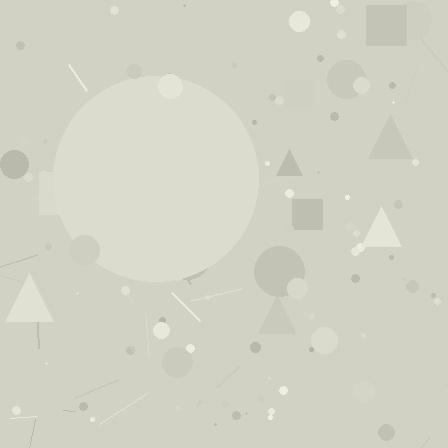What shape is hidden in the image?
A circle is hidden in the image.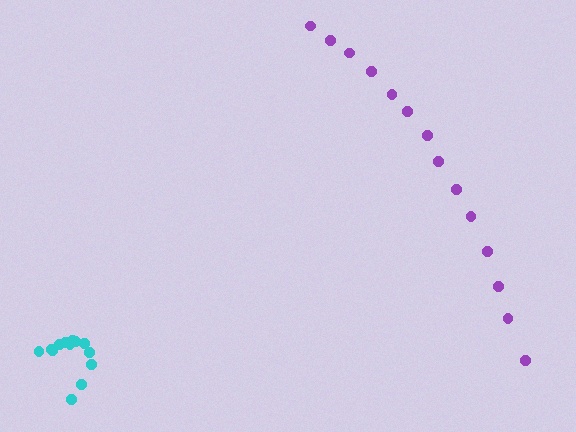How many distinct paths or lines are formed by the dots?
There are 2 distinct paths.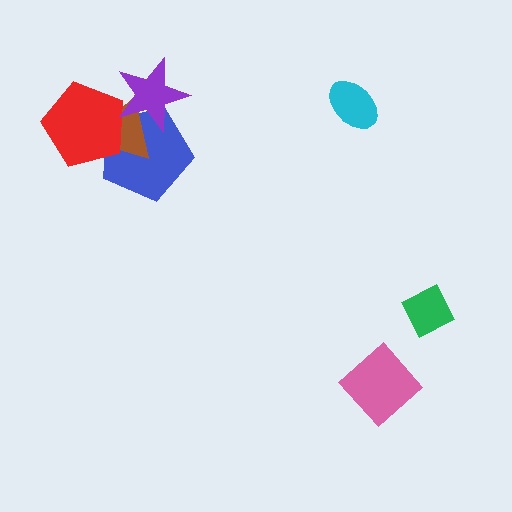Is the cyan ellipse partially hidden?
No, no other shape covers it.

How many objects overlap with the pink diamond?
0 objects overlap with the pink diamond.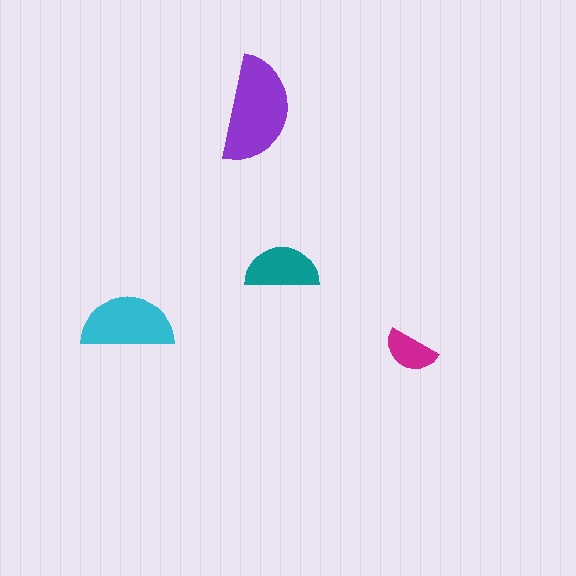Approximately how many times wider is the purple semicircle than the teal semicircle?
About 1.5 times wider.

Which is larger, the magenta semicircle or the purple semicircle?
The purple one.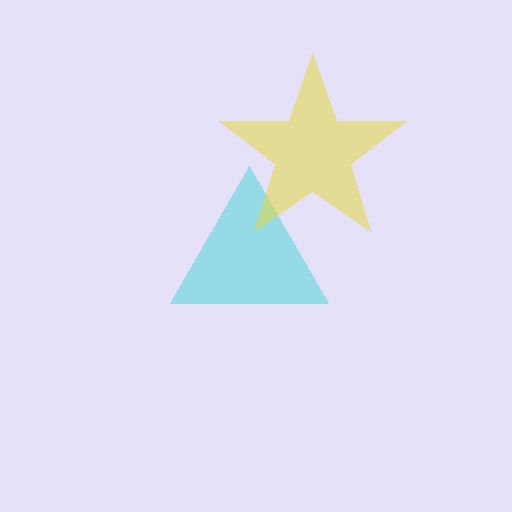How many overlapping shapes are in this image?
There are 2 overlapping shapes in the image.